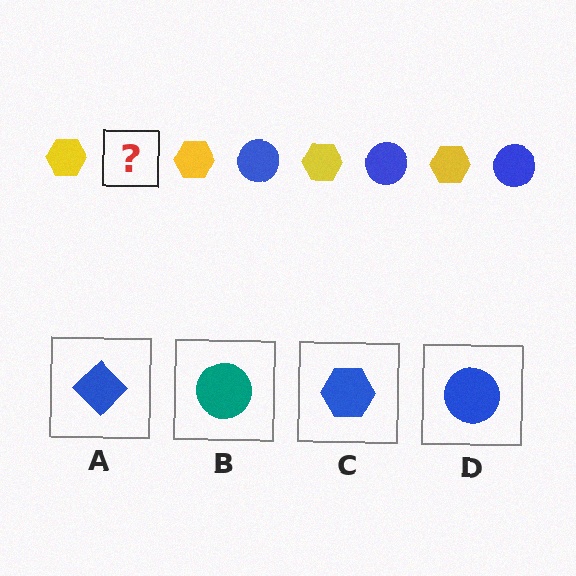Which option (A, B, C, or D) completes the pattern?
D.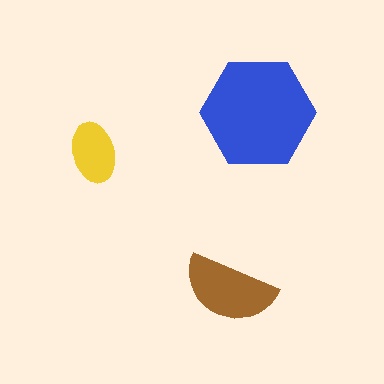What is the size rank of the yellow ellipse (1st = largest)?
3rd.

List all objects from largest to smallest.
The blue hexagon, the brown semicircle, the yellow ellipse.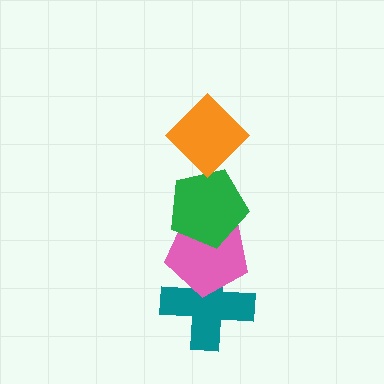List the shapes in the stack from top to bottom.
From top to bottom: the orange diamond, the green pentagon, the pink pentagon, the teal cross.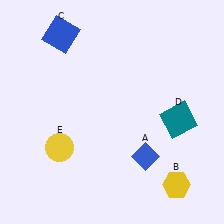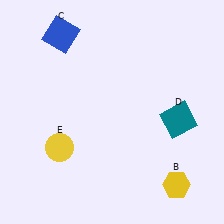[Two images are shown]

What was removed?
The blue diamond (A) was removed in Image 2.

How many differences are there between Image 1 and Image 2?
There is 1 difference between the two images.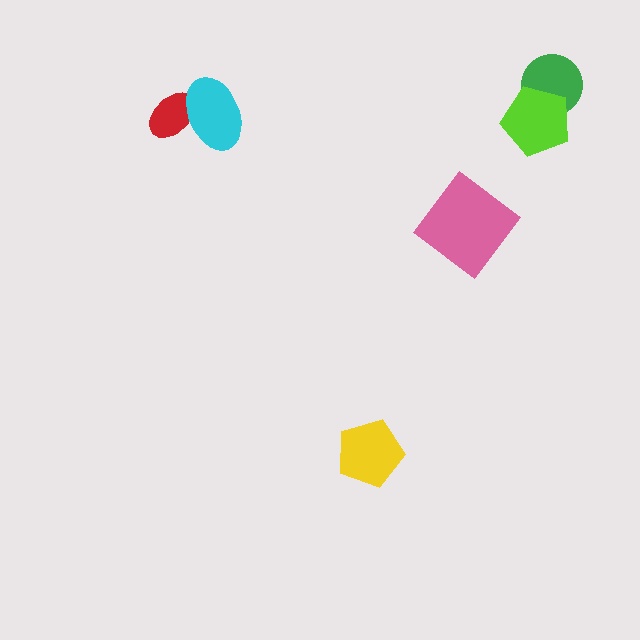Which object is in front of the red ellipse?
The cyan ellipse is in front of the red ellipse.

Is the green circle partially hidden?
Yes, it is partially covered by another shape.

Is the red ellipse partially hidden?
Yes, it is partially covered by another shape.